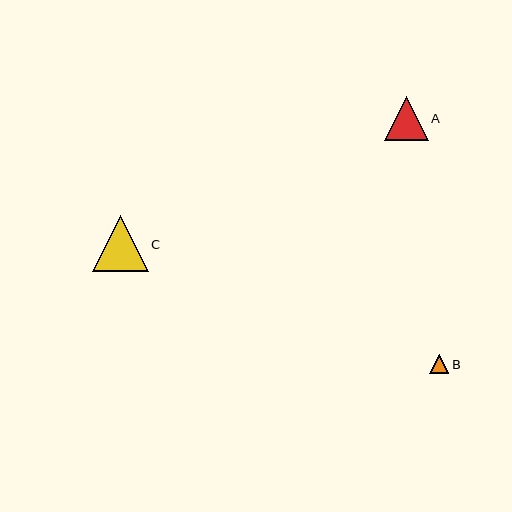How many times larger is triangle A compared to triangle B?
Triangle A is approximately 2.2 times the size of triangle B.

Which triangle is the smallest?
Triangle B is the smallest with a size of approximately 20 pixels.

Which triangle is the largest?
Triangle C is the largest with a size of approximately 56 pixels.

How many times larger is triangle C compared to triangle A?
Triangle C is approximately 1.3 times the size of triangle A.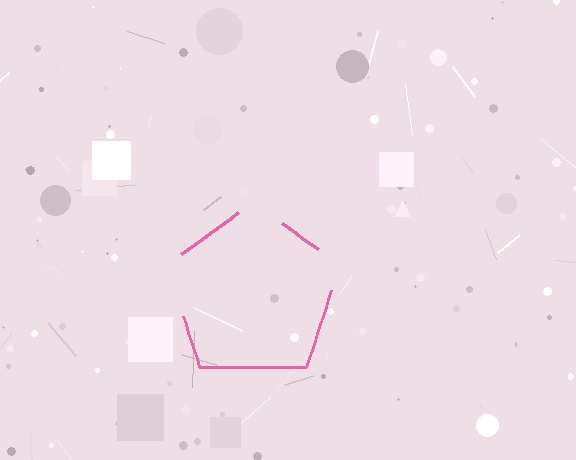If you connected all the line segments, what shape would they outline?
They would outline a pentagon.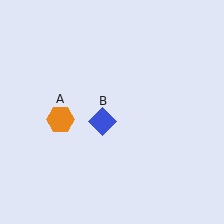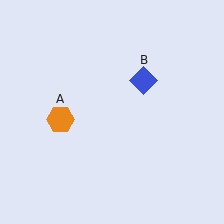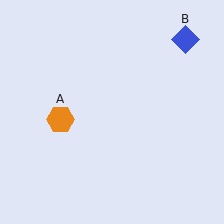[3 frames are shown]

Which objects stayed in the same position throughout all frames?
Orange hexagon (object A) remained stationary.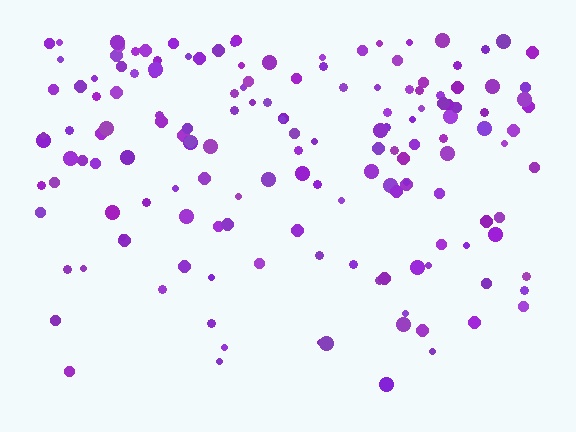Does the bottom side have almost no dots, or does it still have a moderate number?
Still a moderate number, just noticeably fewer than the top.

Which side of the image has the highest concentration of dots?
The top.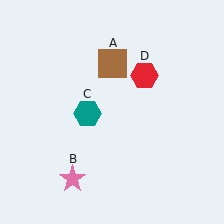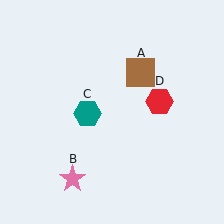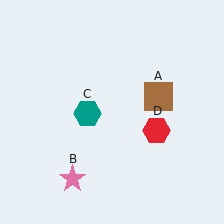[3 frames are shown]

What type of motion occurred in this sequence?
The brown square (object A), red hexagon (object D) rotated clockwise around the center of the scene.